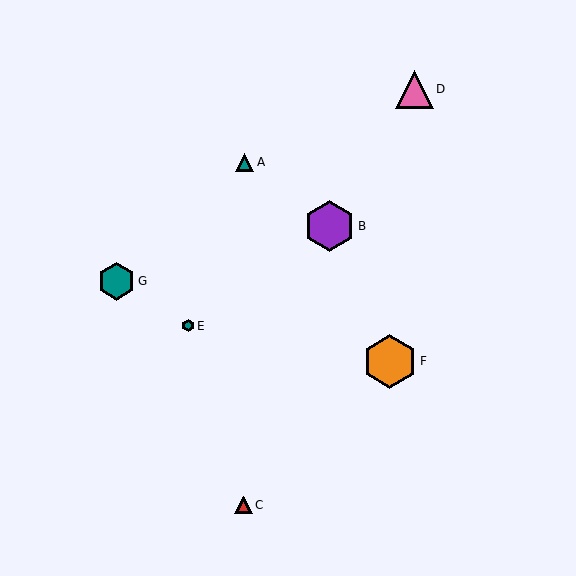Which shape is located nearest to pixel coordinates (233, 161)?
The teal triangle (labeled A) at (245, 162) is nearest to that location.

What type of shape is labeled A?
Shape A is a teal triangle.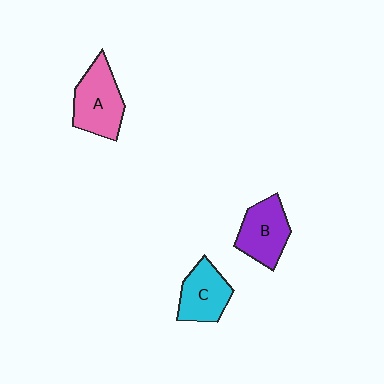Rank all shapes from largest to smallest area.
From largest to smallest: A (pink), B (purple), C (cyan).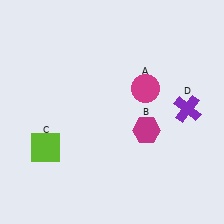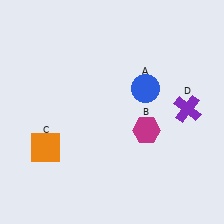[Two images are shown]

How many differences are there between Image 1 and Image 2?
There are 2 differences between the two images.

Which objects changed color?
A changed from magenta to blue. C changed from lime to orange.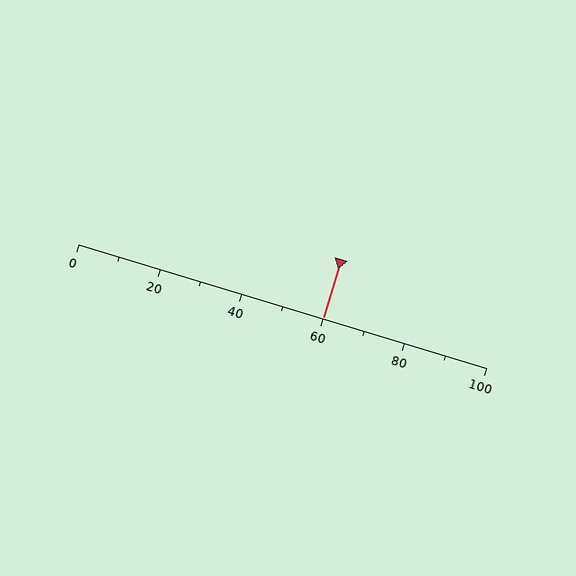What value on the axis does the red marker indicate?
The marker indicates approximately 60.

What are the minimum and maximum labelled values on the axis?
The axis runs from 0 to 100.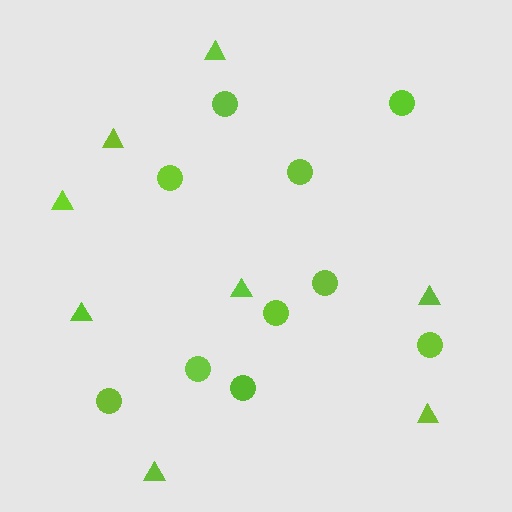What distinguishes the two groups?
There are 2 groups: one group of triangles (8) and one group of circles (10).